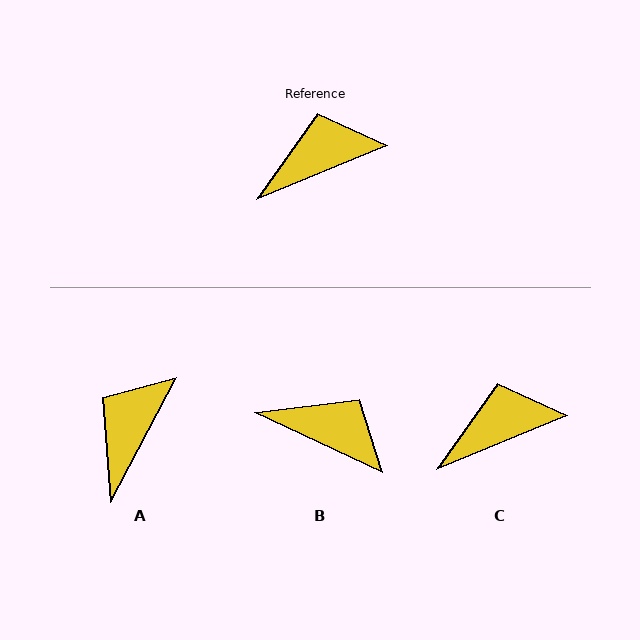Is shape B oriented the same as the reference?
No, it is off by about 47 degrees.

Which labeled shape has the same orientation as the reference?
C.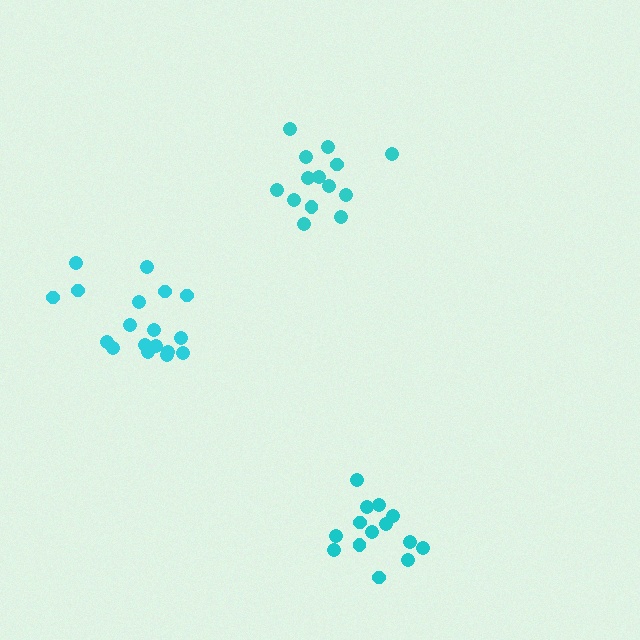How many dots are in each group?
Group 1: 14 dots, Group 2: 18 dots, Group 3: 14 dots (46 total).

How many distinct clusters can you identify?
There are 3 distinct clusters.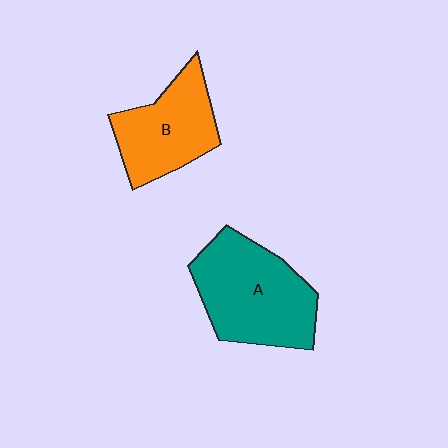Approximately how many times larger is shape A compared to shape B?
Approximately 1.3 times.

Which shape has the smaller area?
Shape B (orange).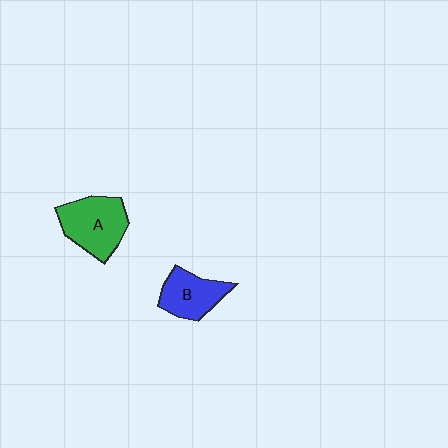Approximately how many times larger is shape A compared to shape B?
Approximately 1.3 times.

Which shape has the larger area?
Shape A (green).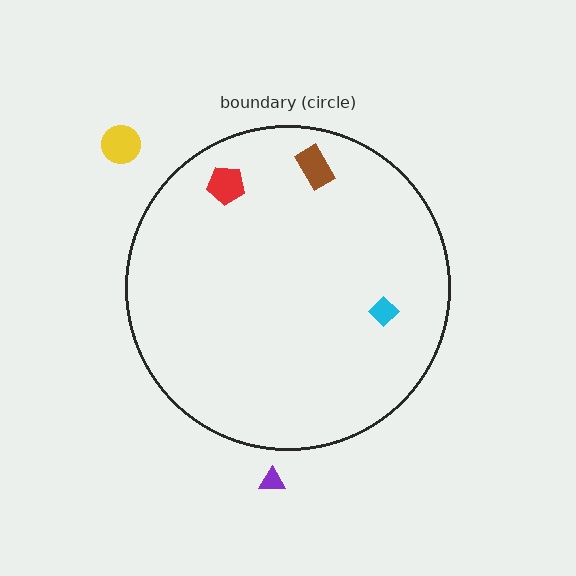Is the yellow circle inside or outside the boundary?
Outside.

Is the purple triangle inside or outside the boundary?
Outside.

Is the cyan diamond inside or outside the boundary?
Inside.